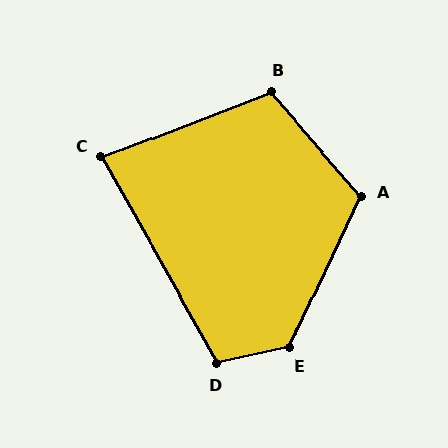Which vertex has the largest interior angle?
E, at approximately 128 degrees.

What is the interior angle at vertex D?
Approximately 107 degrees (obtuse).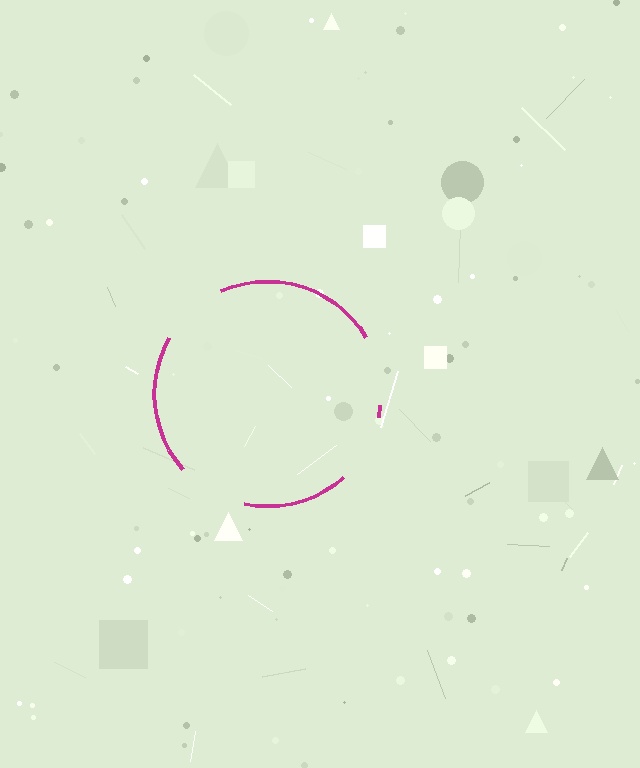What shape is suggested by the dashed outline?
The dashed outline suggests a circle.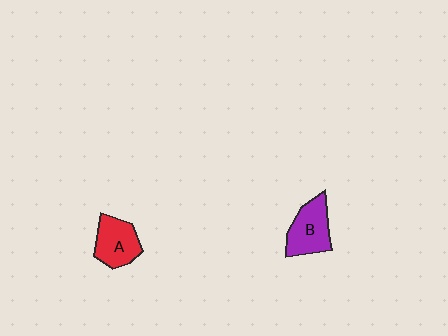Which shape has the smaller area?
Shape A (red).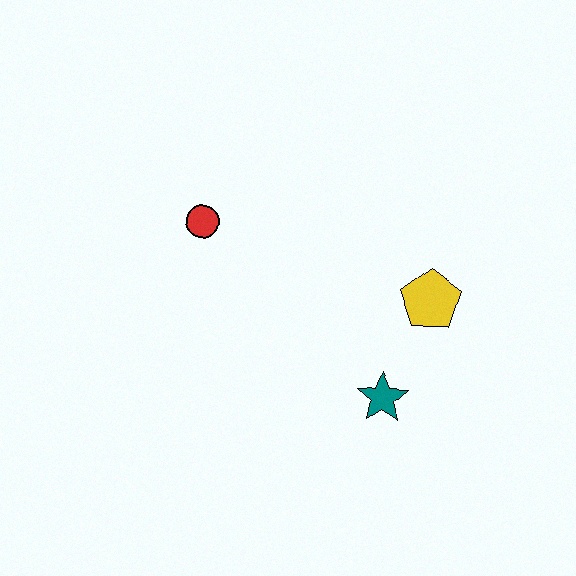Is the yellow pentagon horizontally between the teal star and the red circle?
No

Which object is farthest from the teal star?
The red circle is farthest from the teal star.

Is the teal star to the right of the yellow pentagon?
No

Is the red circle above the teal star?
Yes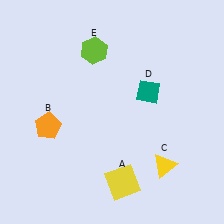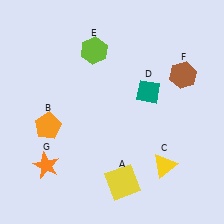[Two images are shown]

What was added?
A brown hexagon (F), an orange star (G) were added in Image 2.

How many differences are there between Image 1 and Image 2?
There are 2 differences between the two images.